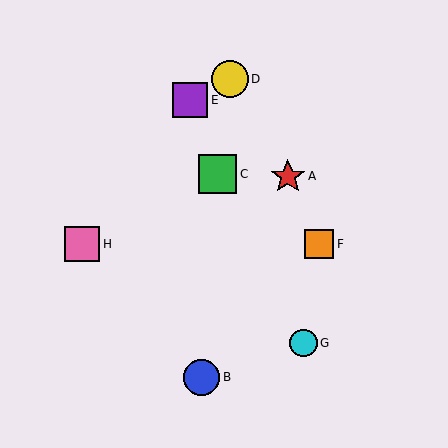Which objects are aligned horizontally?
Objects F, H are aligned horizontally.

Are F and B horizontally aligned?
No, F is at y≈244 and B is at y≈377.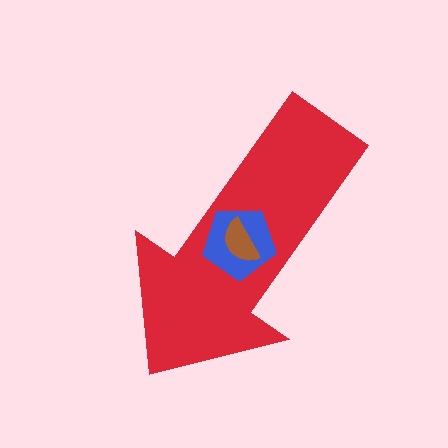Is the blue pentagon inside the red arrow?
Yes.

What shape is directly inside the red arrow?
The blue pentagon.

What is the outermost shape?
The red arrow.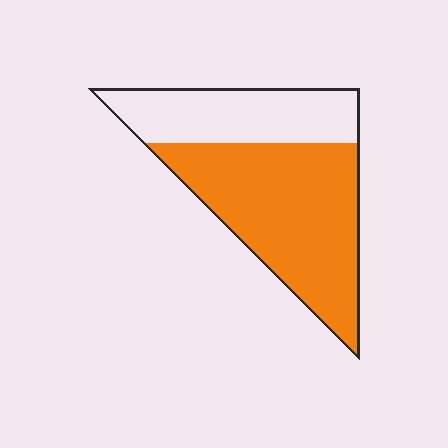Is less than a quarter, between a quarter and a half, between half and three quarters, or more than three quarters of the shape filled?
Between half and three quarters.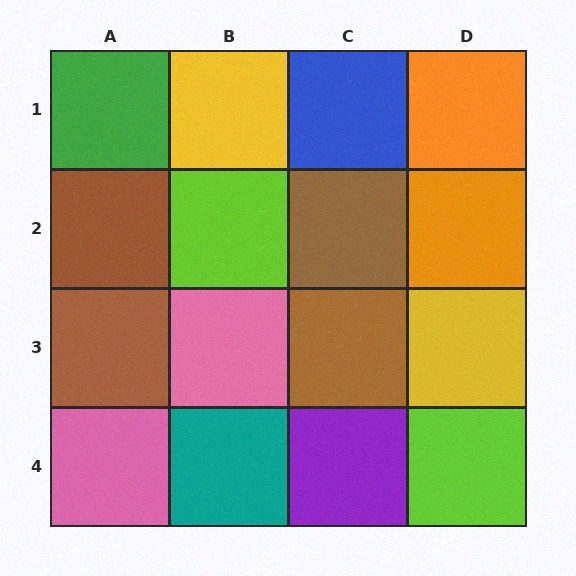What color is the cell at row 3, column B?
Pink.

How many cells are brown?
4 cells are brown.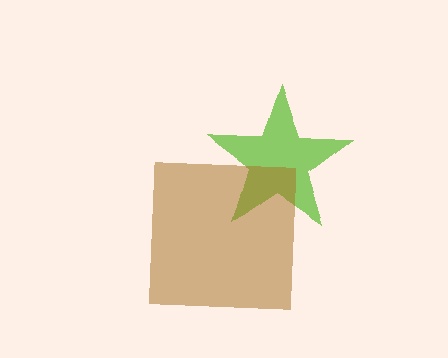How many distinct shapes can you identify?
There are 2 distinct shapes: a lime star, a brown square.